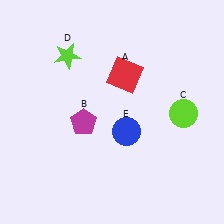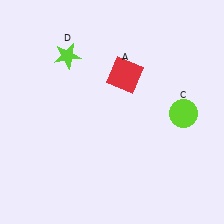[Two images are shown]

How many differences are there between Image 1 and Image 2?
There are 2 differences between the two images.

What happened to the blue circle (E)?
The blue circle (E) was removed in Image 2. It was in the bottom-right area of Image 1.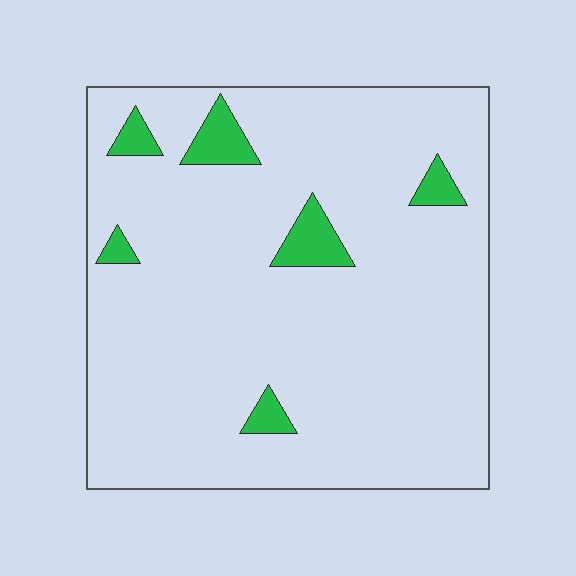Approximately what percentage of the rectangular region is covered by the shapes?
Approximately 5%.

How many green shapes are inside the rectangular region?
6.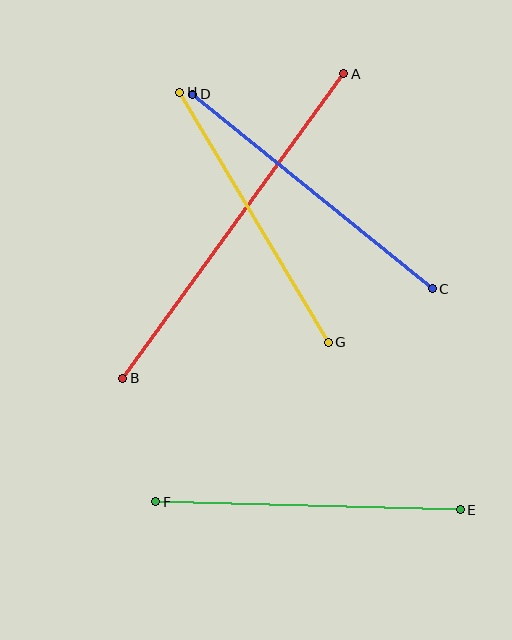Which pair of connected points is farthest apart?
Points A and B are farthest apart.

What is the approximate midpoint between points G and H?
The midpoint is at approximately (254, 217) pixels.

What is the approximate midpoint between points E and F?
The midpoint is at approximately (308, 506) pixels.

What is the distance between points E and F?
The distance is approximately 305 pixels.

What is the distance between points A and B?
The distance is approximately 376 pixels.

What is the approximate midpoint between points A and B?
The midpoint is at approximately (233, 226) pixels.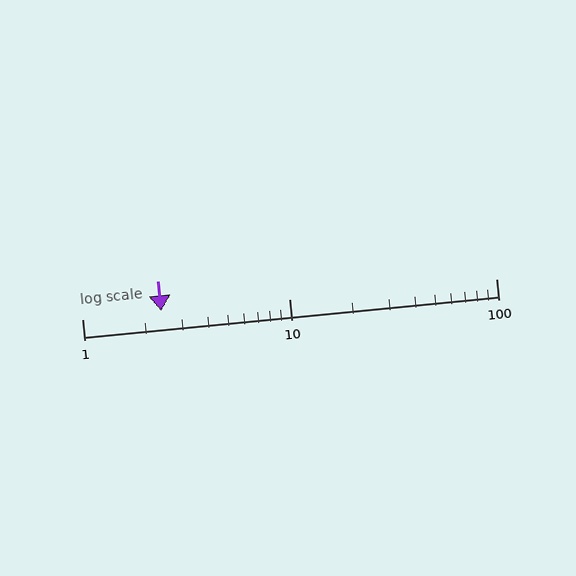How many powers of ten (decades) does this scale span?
The scale spans 2 decades, from 1 to 100.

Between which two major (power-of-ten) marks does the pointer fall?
The pointer is between 1 and 10.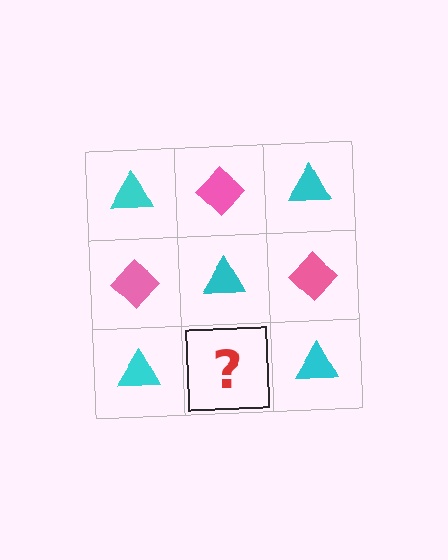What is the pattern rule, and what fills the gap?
The rule is that it alternates cyan triangle and pink diamond in a checkerboard pattern. The gap should be filled with a pink diamond.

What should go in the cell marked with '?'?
The missing cell should contain a pink diamond.